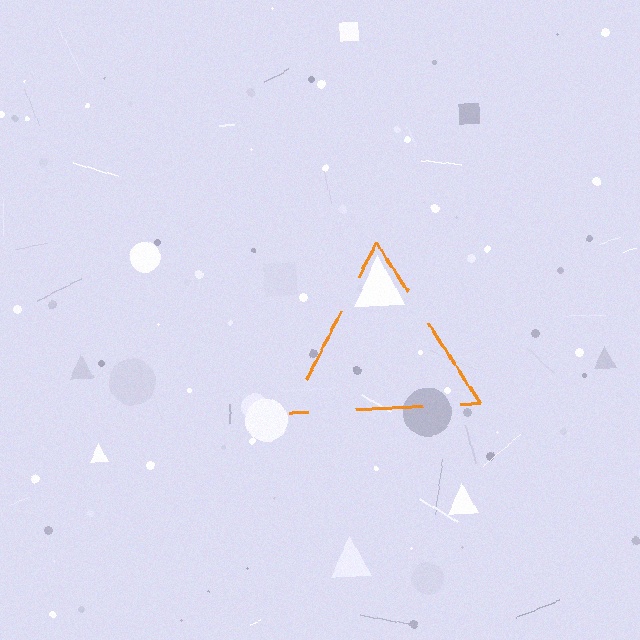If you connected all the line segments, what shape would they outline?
They would outline a triangle.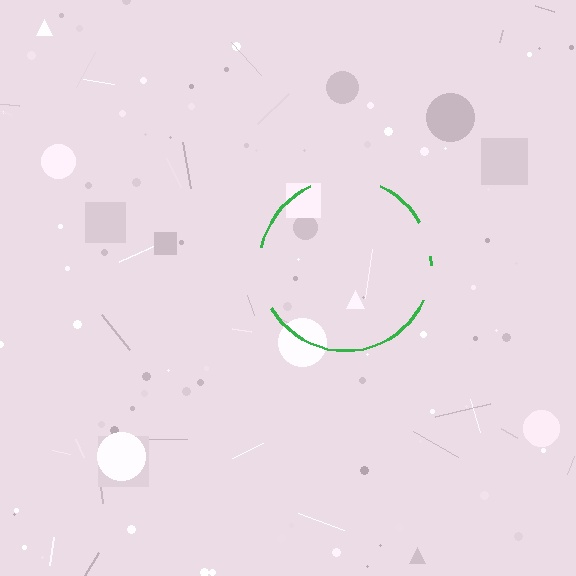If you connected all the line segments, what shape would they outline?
They would outline a circle.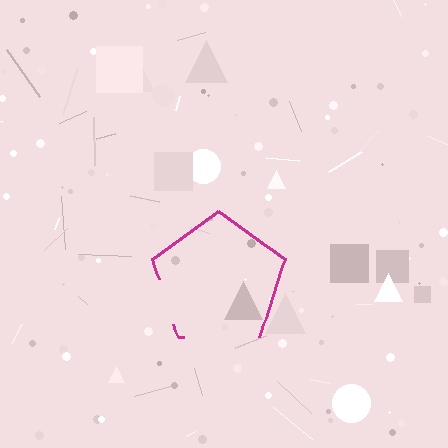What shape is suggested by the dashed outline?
The dashed outline suggests a pentagon.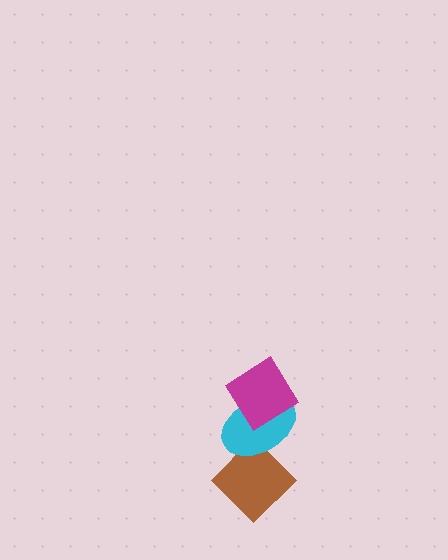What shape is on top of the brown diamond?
The cyan ellipse is on top of the brown diamond.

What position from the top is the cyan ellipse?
The cyan ellipse is 2nd from the top.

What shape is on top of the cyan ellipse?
The magenta diamond is on top of the cyan ellipse.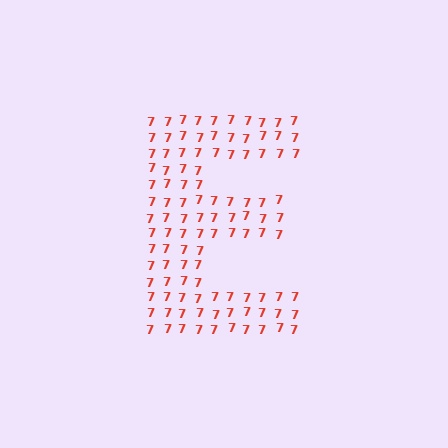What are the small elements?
The small elements are digit 7's.